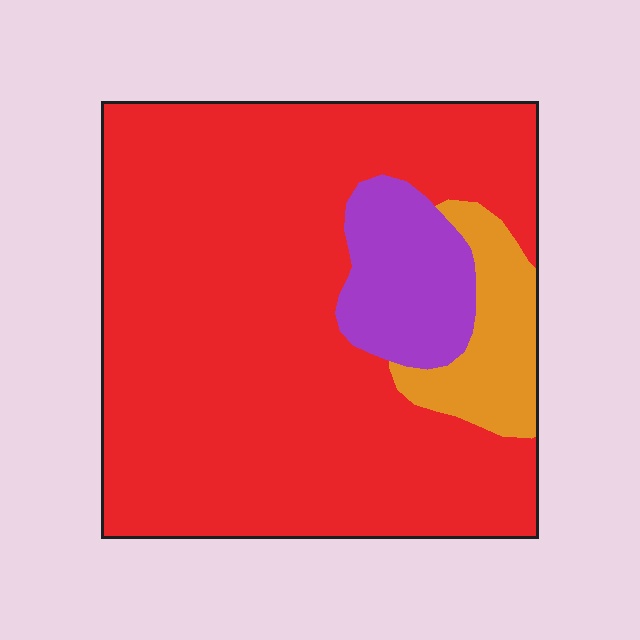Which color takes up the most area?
Red, at roughly 80%.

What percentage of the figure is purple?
Purple takes up about one tenth (1/10) of the figure.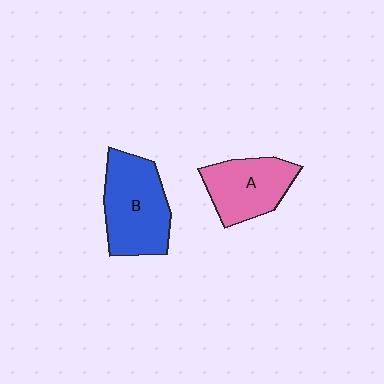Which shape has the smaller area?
Shape A (pink).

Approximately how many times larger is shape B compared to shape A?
Approximately 1.3 times.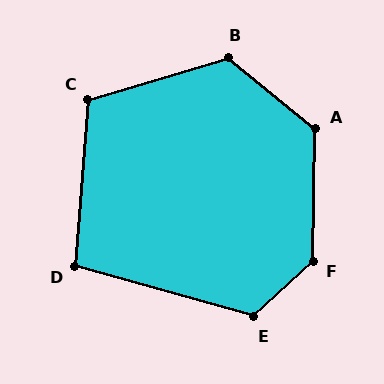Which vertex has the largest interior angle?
F, at approximately 135 degrees.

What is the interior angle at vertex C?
Approximately 111 degrees (obtuse).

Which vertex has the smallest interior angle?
D, at approximately 101 degrees.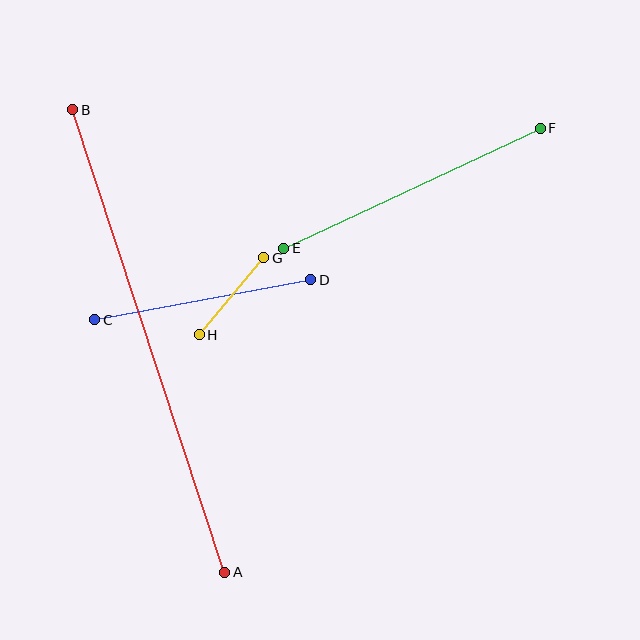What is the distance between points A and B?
The distance is approximately 487 pixels.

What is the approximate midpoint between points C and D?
The midpoint is at approximately (203, 300) pixels.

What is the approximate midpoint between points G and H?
The midpoint is at approximately (231, 296) pixels.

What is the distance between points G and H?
The distance is approximately 100 pixels.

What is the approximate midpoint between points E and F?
The midpoint is at approximately (412, 188) pixels.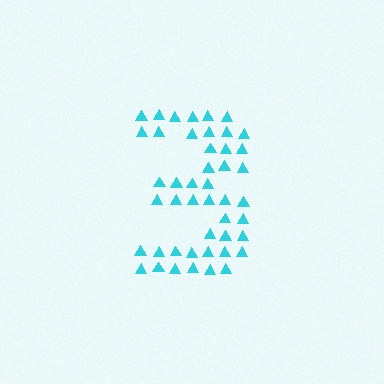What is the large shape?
The large shape is the digit 3.